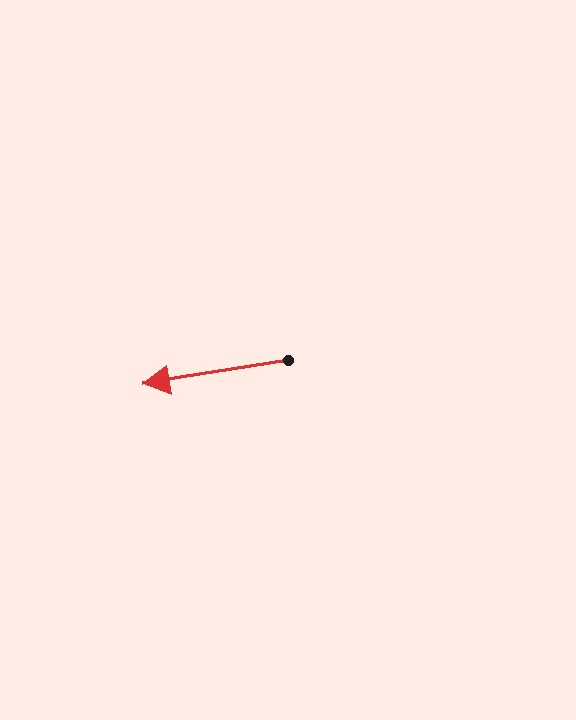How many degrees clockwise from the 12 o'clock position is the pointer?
Approximately 261 degrees.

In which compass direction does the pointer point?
West.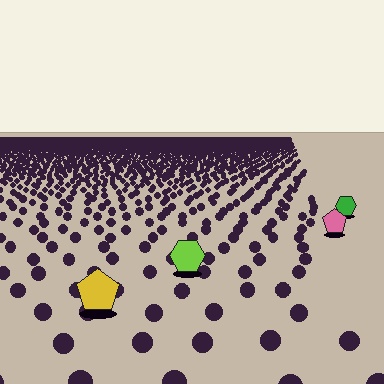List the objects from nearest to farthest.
From nearest to farthest: the yellow pentagon, the lime hexagon, the pink pentagon, the green hexagon.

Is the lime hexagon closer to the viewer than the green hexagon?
Yes. The lime hexagon is closer — you can tell from the texture gradient: the ground texture is coarser near it.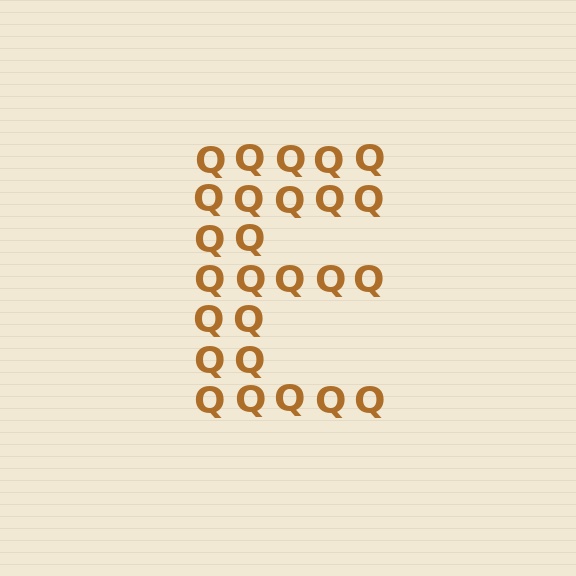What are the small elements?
The small elements are letter Q's.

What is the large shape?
The large shape is the letter E.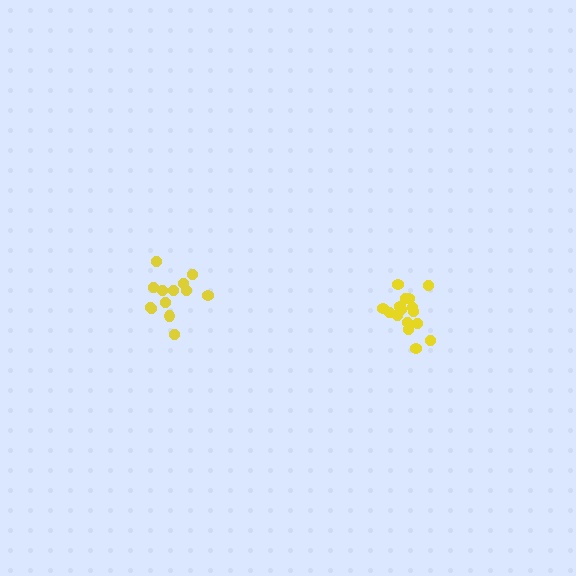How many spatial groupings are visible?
There are 2 spatial groupings.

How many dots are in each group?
Group 1: 13 dots, Group 2: 16 dots (29 total).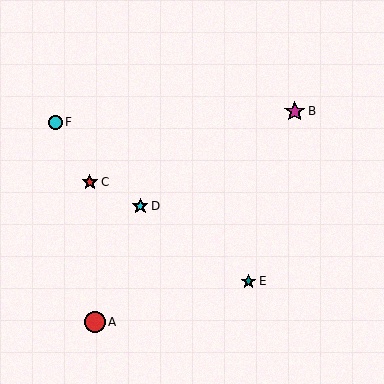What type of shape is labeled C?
Shape C is a red star.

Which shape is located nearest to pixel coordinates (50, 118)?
The cyan circle (labeled F) at (55, 122) is nearest to that location.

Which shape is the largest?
The magenta star (labeled B) is the largest.